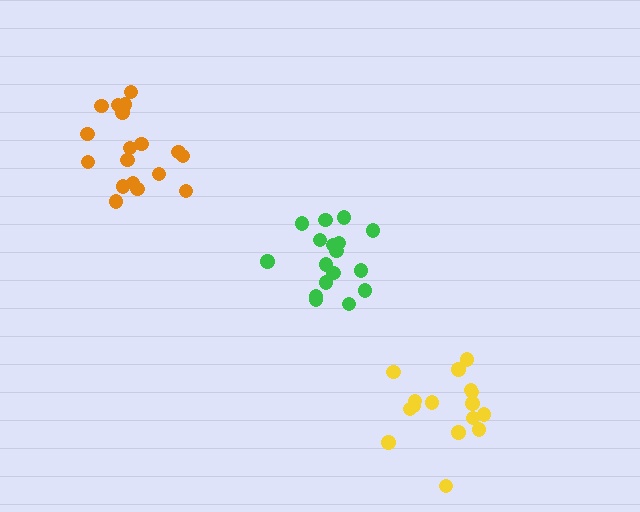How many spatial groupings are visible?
There are 3 spatial groupings.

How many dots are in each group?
Group 1: 17 dots, Group 2: 18 dots, Group 3: 16 dots (51 total).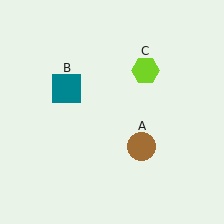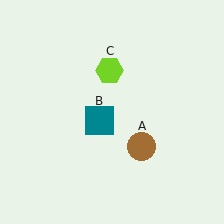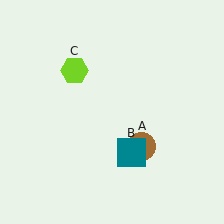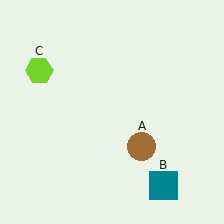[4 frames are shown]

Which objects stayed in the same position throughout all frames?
Brown circle (object A) remained stationary.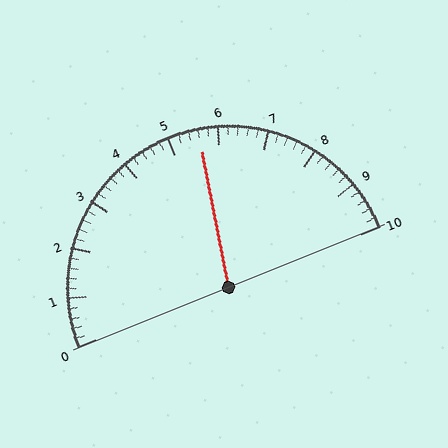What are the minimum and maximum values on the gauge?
The gauge ranges from 0 to 10.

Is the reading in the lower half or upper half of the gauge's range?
The reading is in the upper half of the range (0 to 10).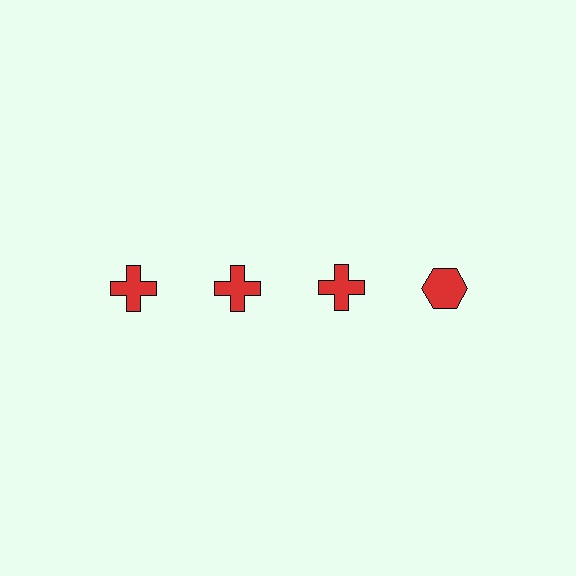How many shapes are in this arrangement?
There are 4 shapes arranged in a grid pattern.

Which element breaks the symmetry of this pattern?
The red hexagon in the top row, second from right column breaks the symmetry. All other shapes are red crosses.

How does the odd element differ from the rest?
It has a different shape: hexagon instead of cross.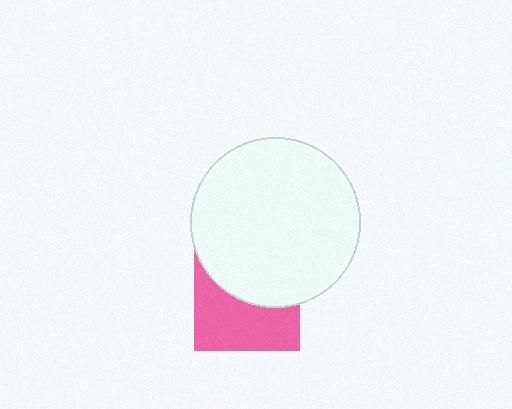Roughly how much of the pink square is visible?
About half of it is visible (roughly 53%).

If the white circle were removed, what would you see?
You would see the complete pink square.